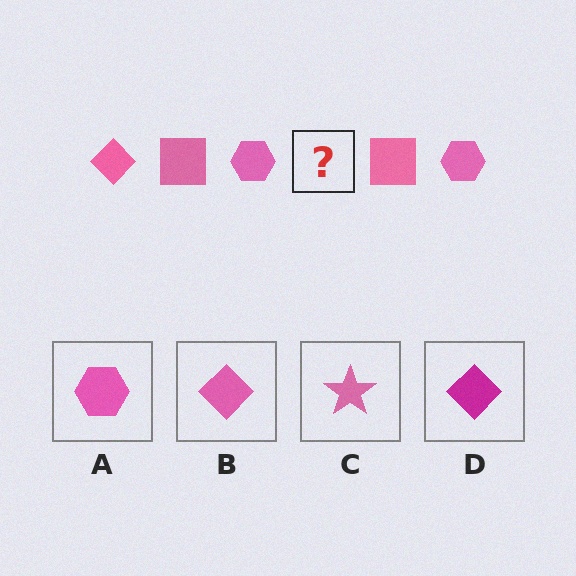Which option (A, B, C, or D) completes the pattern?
B.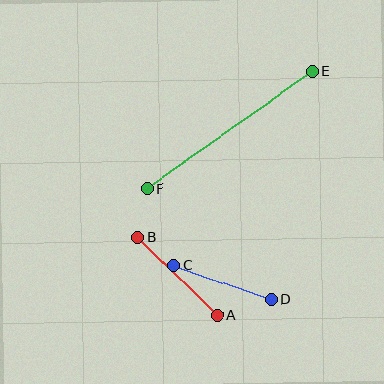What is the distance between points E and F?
The distance is approximately 203 pixels.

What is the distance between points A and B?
The distance is approximately 112 pixels.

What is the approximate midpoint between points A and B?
The midpoint is at approximately (177, 276) pixels.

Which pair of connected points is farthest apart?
Points E and F are farthest apart.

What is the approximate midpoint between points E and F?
The midpoint is at approximately (230, 130) pixels.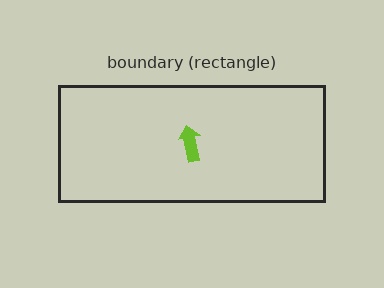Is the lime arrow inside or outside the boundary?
Inside.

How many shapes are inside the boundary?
1 inside, 0 outside.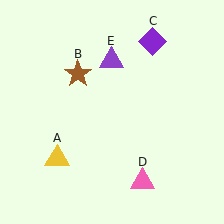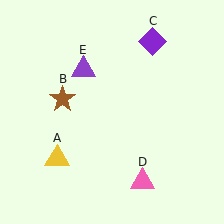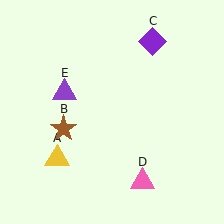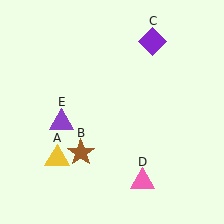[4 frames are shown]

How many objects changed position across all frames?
2 objects changed position: brown star (object B), purple triangle (object E).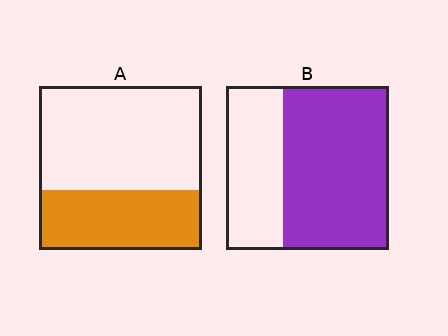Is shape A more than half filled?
No.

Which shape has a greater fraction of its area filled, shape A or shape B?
Shape B.